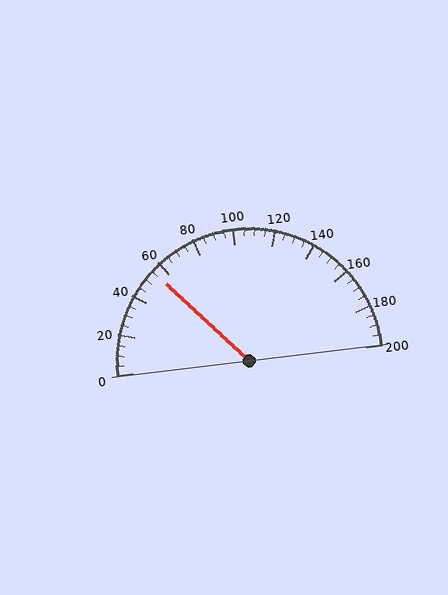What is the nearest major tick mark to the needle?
The nearest major tick mark is 60.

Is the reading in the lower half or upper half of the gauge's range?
The reading is in the lower half of the range (0 to 200).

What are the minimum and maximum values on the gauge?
The gauge ranges from 0 to 200.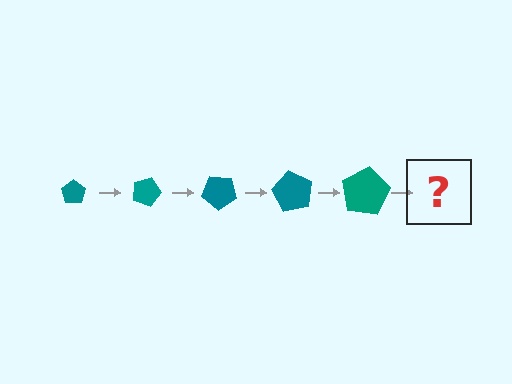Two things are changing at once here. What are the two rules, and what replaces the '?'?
The two rules are that the pentagon grows larger each step and it rotates 20 degrees each step. The '?' should be a pentagon, larger than the previous one and rotated 100 degrees from the start.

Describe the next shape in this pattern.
It should be a pentagon, larger than the previous one and rotated 100 degrees from the start.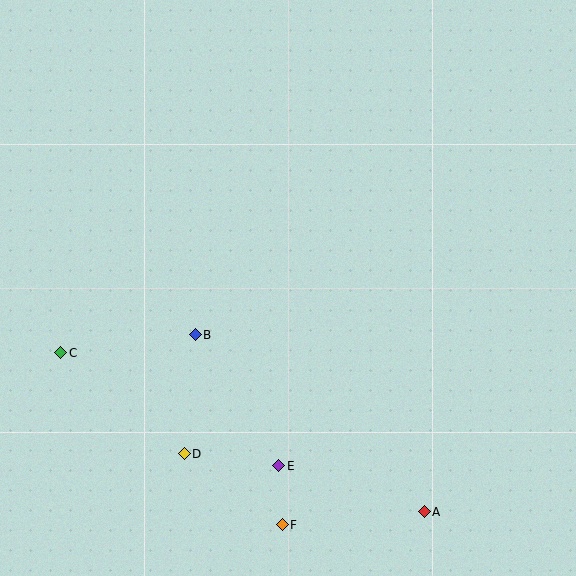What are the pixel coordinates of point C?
Point C is at (61, 353).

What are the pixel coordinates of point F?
Point F is at (282, 525).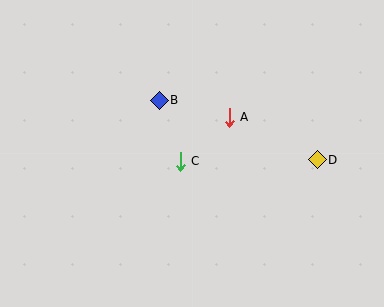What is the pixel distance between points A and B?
The distance between A and B is 72 pixels.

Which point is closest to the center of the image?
Point C at (180, 161) is closest to the center.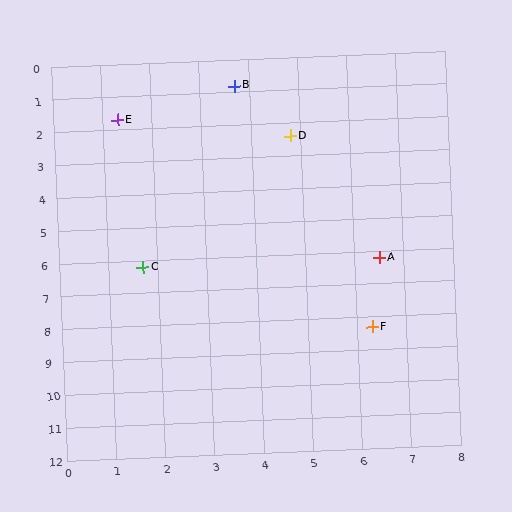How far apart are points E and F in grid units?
Points E and F are about 8.3 grid units apart.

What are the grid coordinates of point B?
Point B is at approximately (3.7, 0.8).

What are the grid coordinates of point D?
Point D is at approximately (4.8, 2.4).